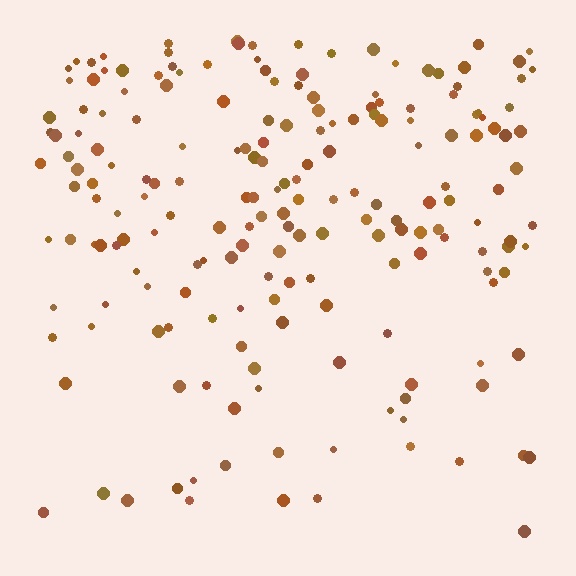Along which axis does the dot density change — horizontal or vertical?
Vertical.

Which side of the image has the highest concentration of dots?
The top.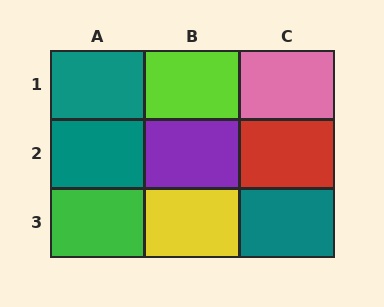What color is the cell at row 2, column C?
Red.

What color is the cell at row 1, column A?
Teal.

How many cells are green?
1 cell is green.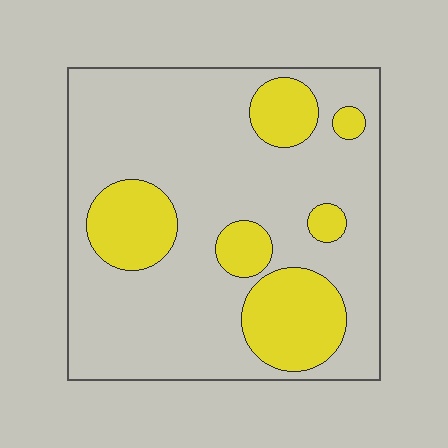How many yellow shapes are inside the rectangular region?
6.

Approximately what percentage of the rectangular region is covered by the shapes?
Approximately 25%.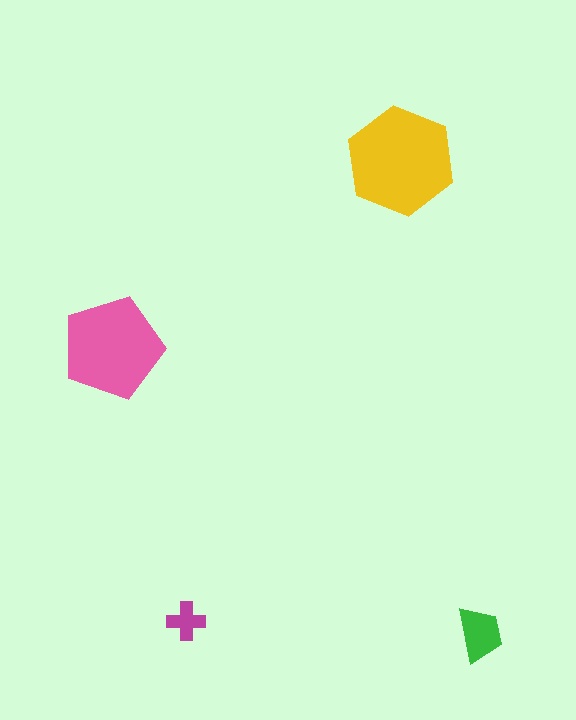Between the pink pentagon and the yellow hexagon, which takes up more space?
The yellow hexagon.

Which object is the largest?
The yellow hexagon.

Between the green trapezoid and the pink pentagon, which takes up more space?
The pink pentagon.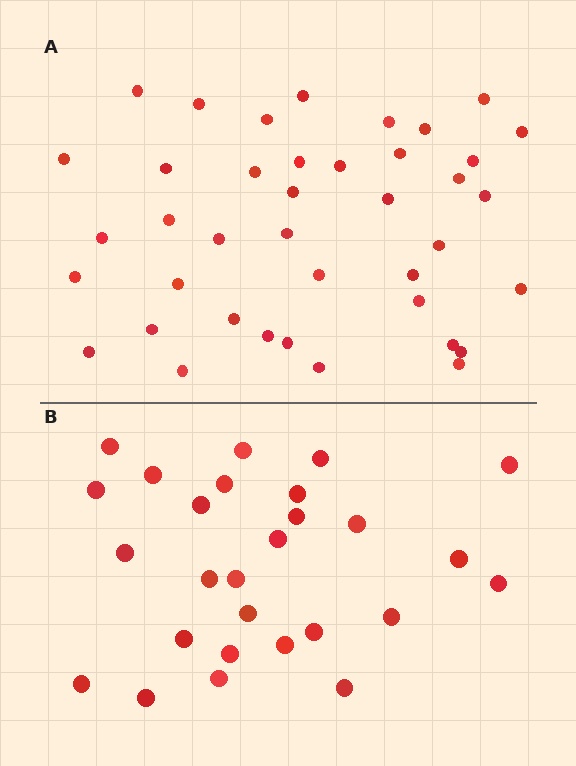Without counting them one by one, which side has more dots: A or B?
Region A (the top region) has more dots.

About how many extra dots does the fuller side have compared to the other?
Region A has approximately 15 more dots than region B.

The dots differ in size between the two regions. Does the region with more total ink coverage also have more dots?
No. Region B has more total ink coverage because its dots are larger, but region A actually contains more individual dots. Total area can be misleading — the number of items is what matters here.